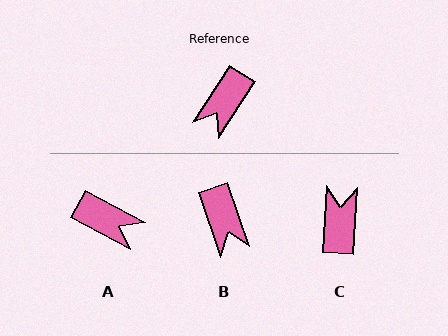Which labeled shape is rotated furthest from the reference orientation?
C, about 151 degrees away.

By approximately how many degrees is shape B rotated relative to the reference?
Approximately 52 degrees counter-clockwise.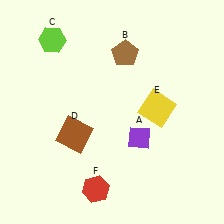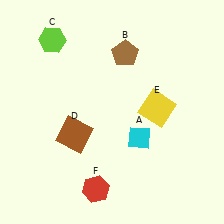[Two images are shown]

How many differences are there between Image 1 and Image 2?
There is 1 difference between the two images.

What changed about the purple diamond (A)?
In Image 1, A is purple. In Image 2, it changed to cyan.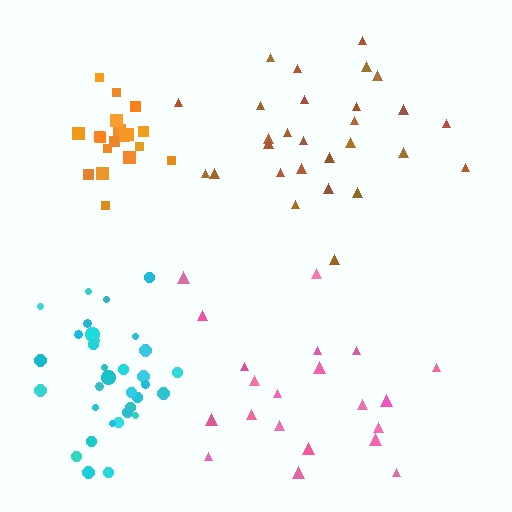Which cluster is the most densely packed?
Orange.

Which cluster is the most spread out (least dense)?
Pink.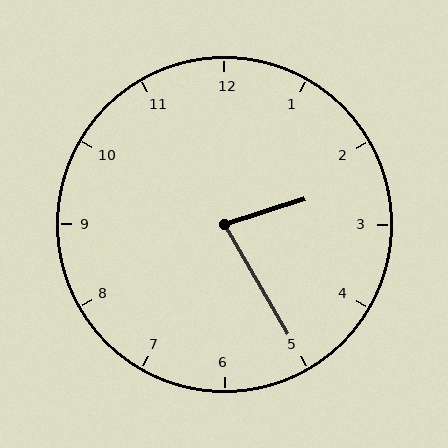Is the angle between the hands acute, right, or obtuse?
It is acute.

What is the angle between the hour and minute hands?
Approximately 78 degrees.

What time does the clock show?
2:25.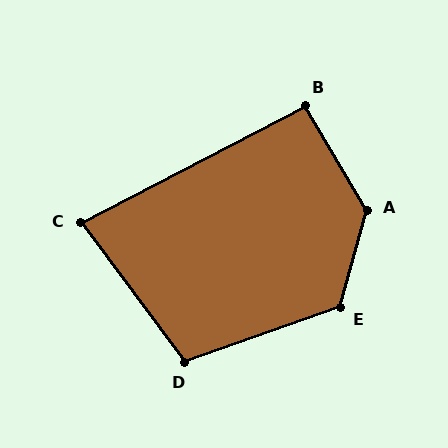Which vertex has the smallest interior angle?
C, at approximately 81 degrees.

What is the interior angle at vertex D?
Approximately 107 degrees (obtuse).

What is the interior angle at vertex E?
Approximately 124 degrees (obtuse).